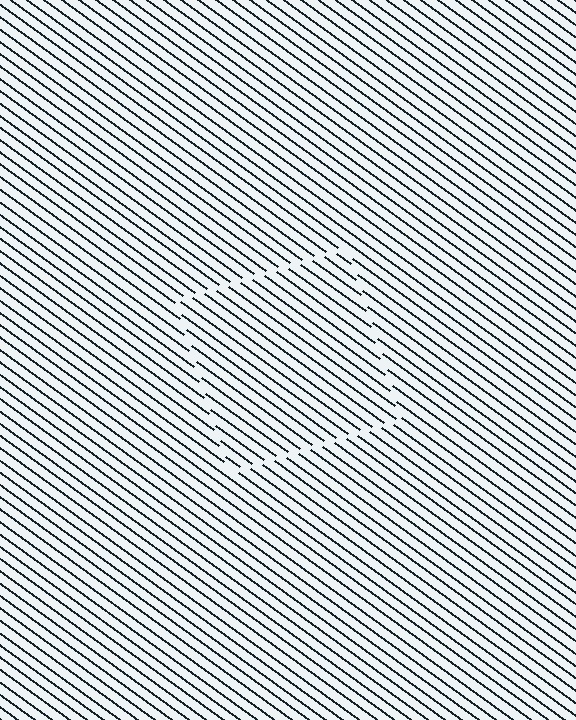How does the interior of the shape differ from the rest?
The interior of the shape contains the same grating, shifted by half a period — the contour is defined by the phase discontinuity where line-ends from the inner and outer gratings abut.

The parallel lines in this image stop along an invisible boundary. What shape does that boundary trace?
An illusory square. The interior of the shape contains the same grating, shifted by half a period — the contour is defined by the phase discontinuity where line-ends from the inner and outer gratings abut.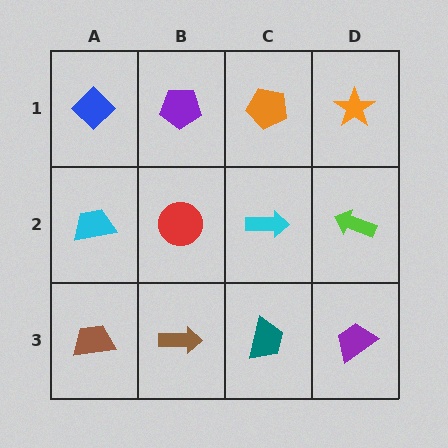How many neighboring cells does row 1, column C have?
3.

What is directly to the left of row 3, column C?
A brown arrow.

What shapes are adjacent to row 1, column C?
A cyan arrow (row 2, column C), a purple pentagon (row 1, column B), an orange star (row 1, column D).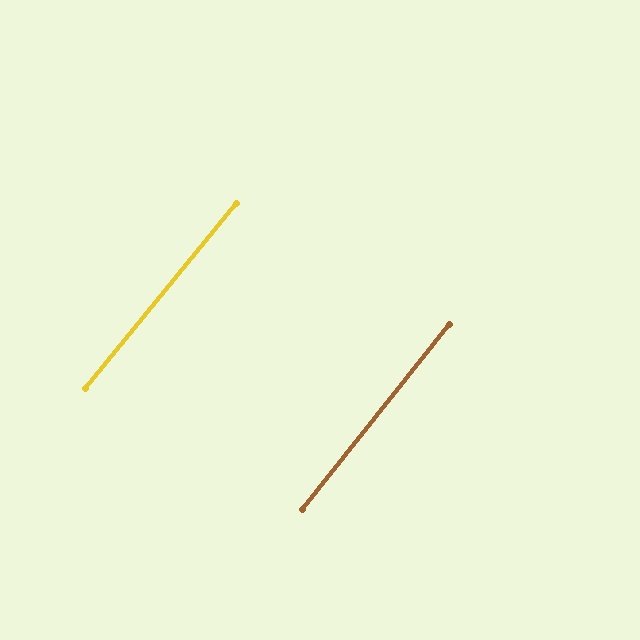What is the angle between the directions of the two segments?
Approximately 1 degree.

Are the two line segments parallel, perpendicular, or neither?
Parallel — their directions differ by only 0.8°.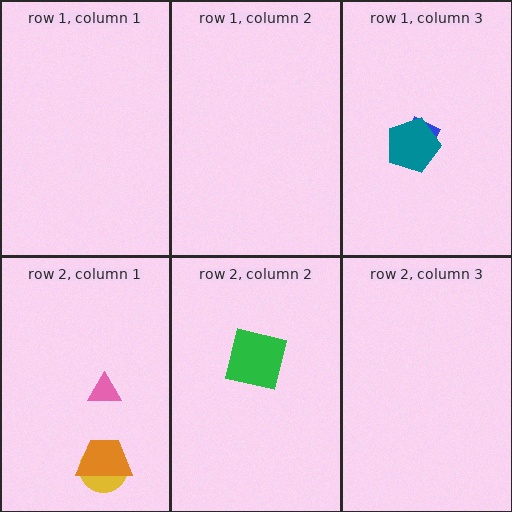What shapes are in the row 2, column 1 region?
The pink triangle, the yellow circle, the orange trapezoid.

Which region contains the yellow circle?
The row 2, column 1 region.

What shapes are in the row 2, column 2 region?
The green square.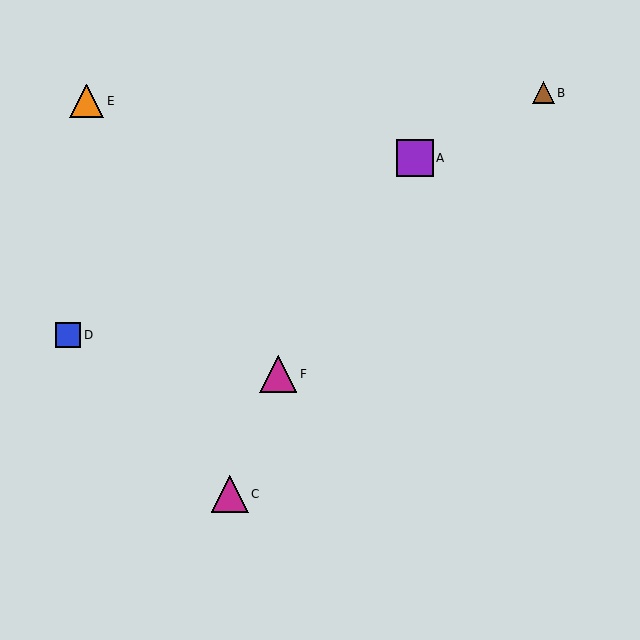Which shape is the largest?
The magenta triangle (labeled F) is the largest.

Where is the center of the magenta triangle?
The center of the magenta triangle is at (278, 374).